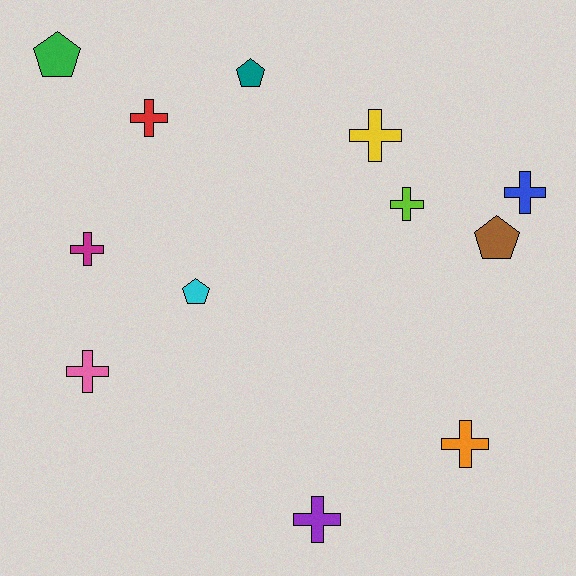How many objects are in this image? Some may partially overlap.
There are 12 objects.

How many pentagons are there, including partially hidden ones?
There are 4 pentagons.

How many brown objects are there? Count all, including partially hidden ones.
There is 1 brown object.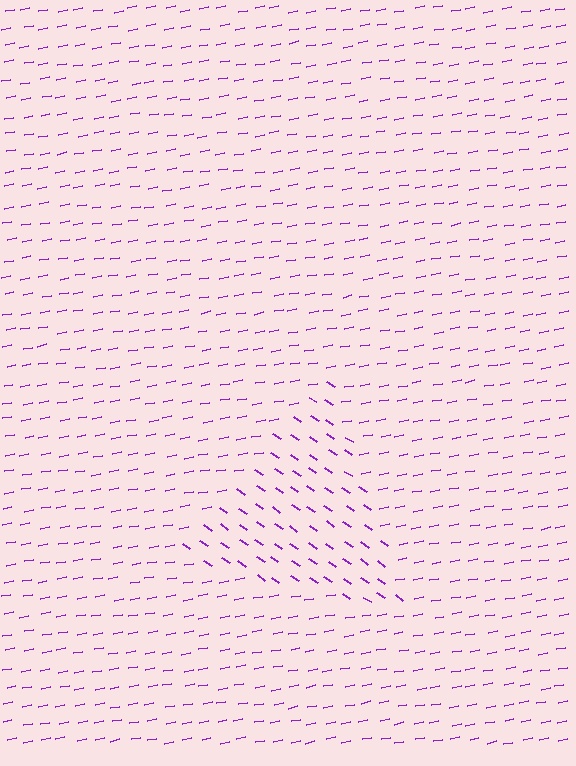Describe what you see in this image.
The image is filled with small purple line segments. A triangle region in the image has lines oriented differently from the surrounding lines, creating a visible texture boundary.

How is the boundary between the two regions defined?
The boundary is defined purely by a change in line orientation (approximately 45 degrees difference). All lines are the same color and thickness.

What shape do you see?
I see a triangle.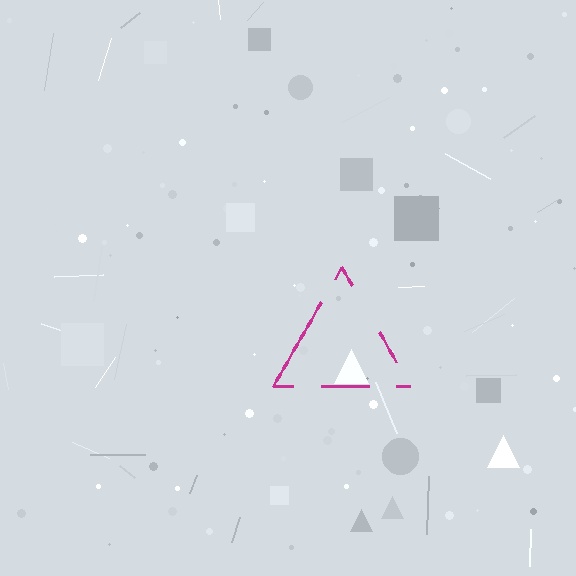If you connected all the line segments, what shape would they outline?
They would outline a triangle.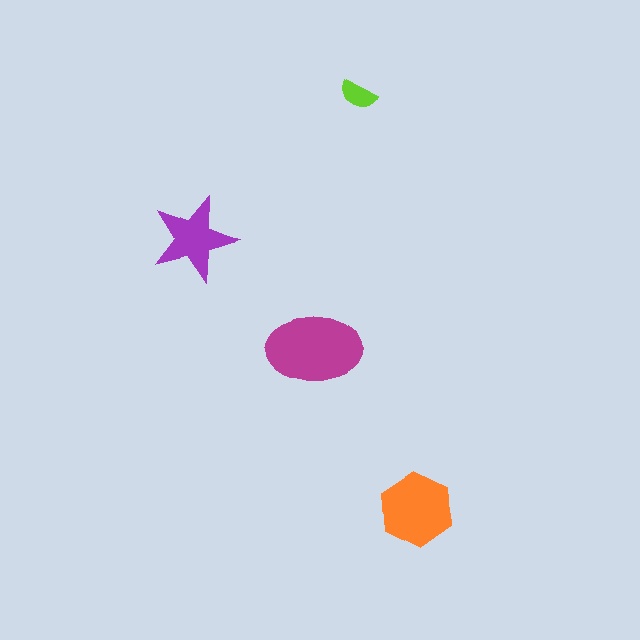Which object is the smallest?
The lime semicircle.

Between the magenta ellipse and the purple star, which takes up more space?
The magenta ellipse.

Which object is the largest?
The magenta ellipse.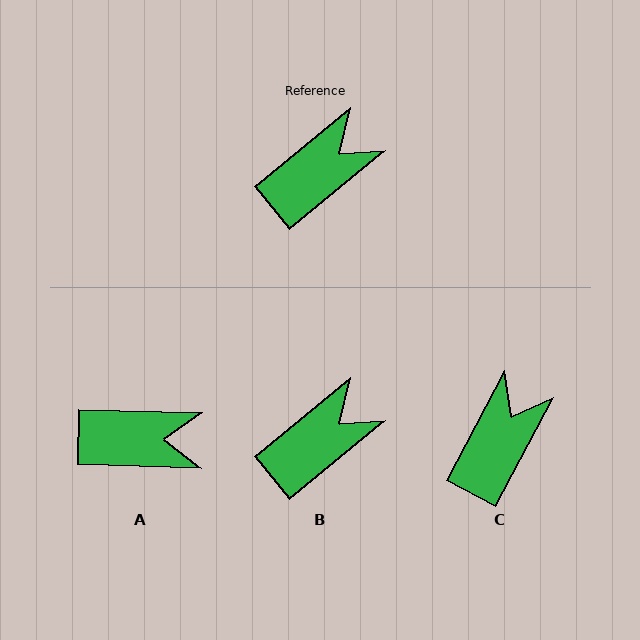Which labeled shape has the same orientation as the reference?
B.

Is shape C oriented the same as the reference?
No, it is off by about 22 degrees.